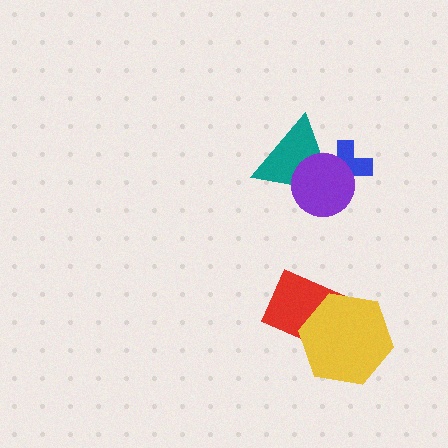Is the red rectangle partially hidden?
Yes, it is partially covered by another shape.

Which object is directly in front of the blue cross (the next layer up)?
The teal triangle is directly in front of the blue cross.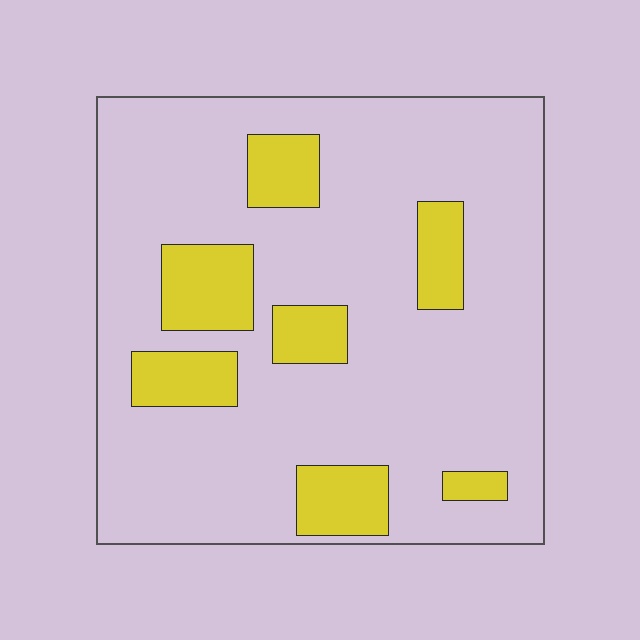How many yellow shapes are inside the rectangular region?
7.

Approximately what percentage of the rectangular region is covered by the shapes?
Approximately 20%.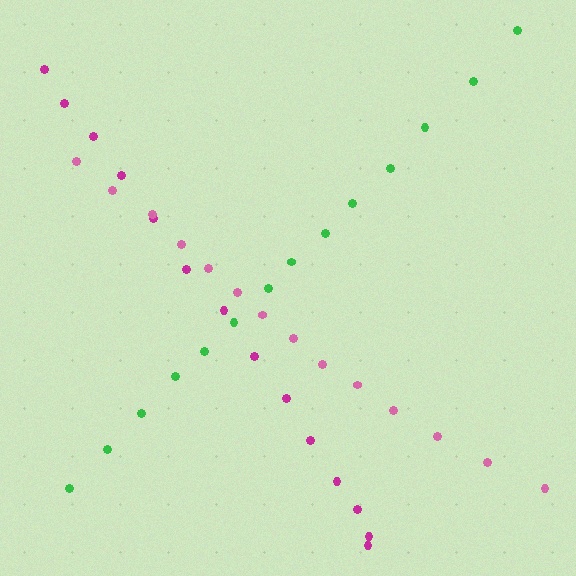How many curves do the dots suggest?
There are 3 distinct paths.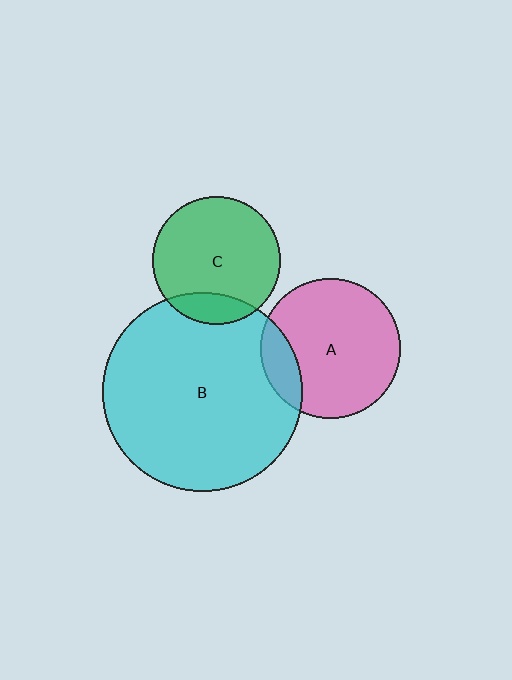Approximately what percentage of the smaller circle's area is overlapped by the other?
Approximately 15%.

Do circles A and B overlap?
Yes.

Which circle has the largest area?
Circle B (cyan).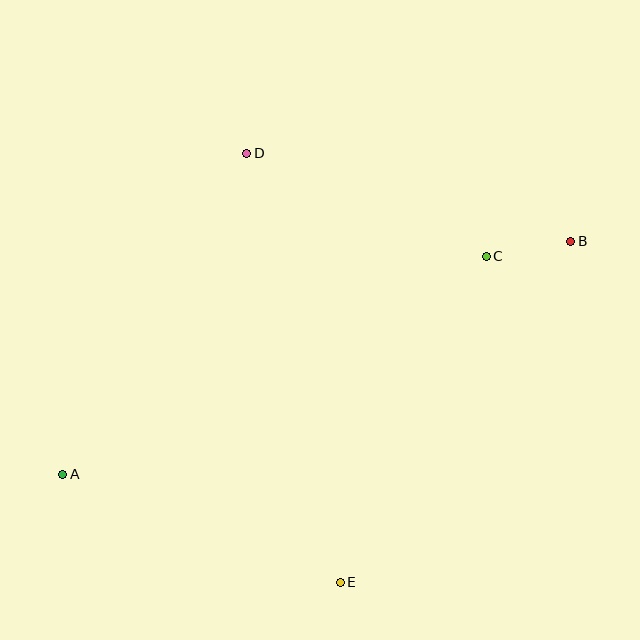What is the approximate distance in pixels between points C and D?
The distance between C and D is approximately 261 pixels.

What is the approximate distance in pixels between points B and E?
The distance between B and E is approximately 412 pixels.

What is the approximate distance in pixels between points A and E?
The distance between A and E is approximately 298 pixels.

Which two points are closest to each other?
Points B and C are closest to each other.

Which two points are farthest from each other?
Points A and B are farthest from each other.